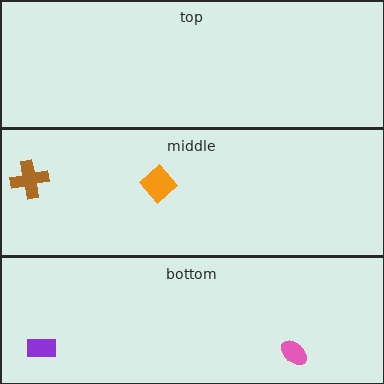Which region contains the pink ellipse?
The bottom region.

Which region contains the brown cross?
The middle region.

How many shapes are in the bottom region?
2.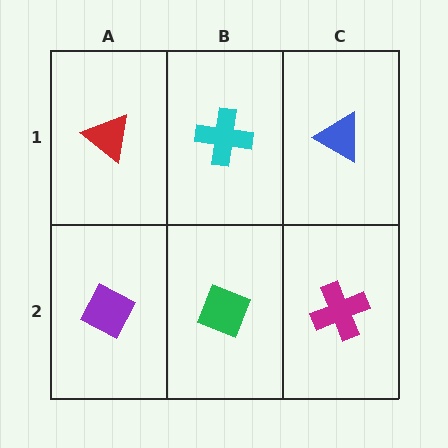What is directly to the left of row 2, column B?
A purple diamond.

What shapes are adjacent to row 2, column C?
A blue triangle (row 1, column C), a green diamond (row 2, column B).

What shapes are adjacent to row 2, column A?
A red triangle (row 1, column A), a green diamond (row 2, column B).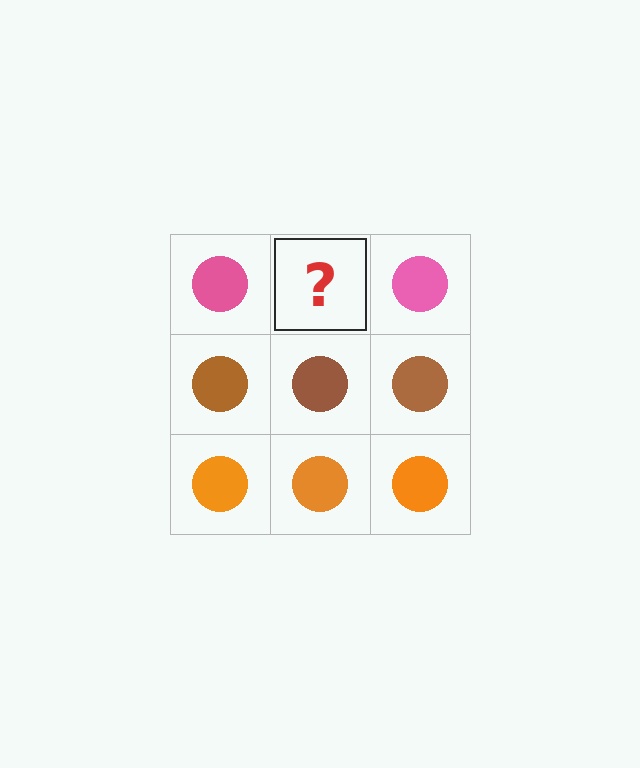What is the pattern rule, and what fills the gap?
The rule is that each row has a consistent color. The gap should be filled with a pink circle.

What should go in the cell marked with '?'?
The missing cell should contain a pink circle.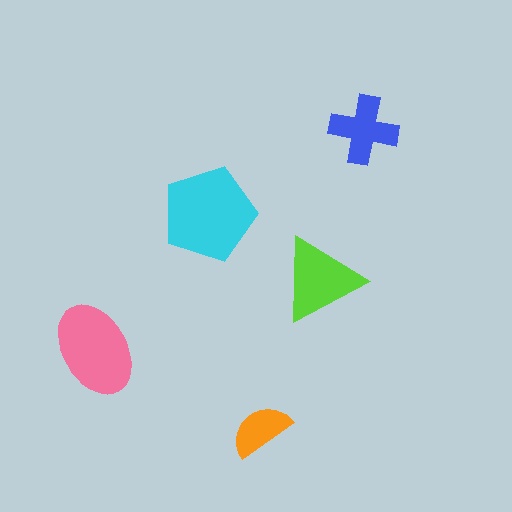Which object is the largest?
The cyan pentagon.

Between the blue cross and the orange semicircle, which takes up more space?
The blue cross.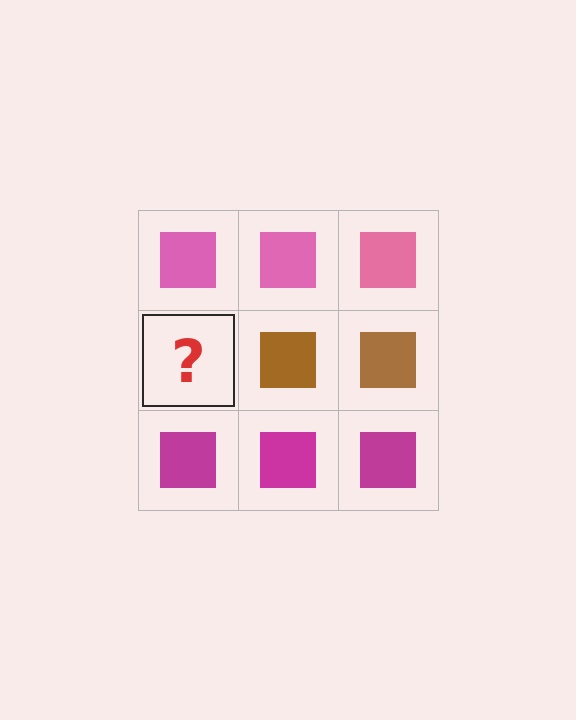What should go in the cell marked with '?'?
The missing cell should contain a brown square.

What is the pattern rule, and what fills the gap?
The rule is that each row has a consistent color. The gap should be filled with a brown square.